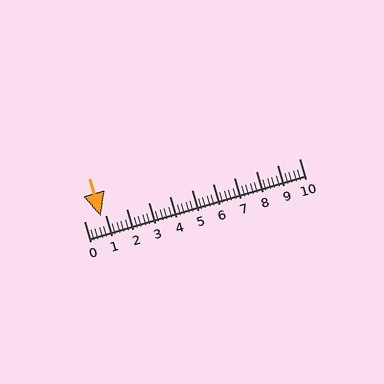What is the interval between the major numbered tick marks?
The major tick marks are spaced 1 units apart.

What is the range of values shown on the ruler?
The ruler shows values from 0 to 10.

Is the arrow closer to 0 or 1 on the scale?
The arrow is closer to 1.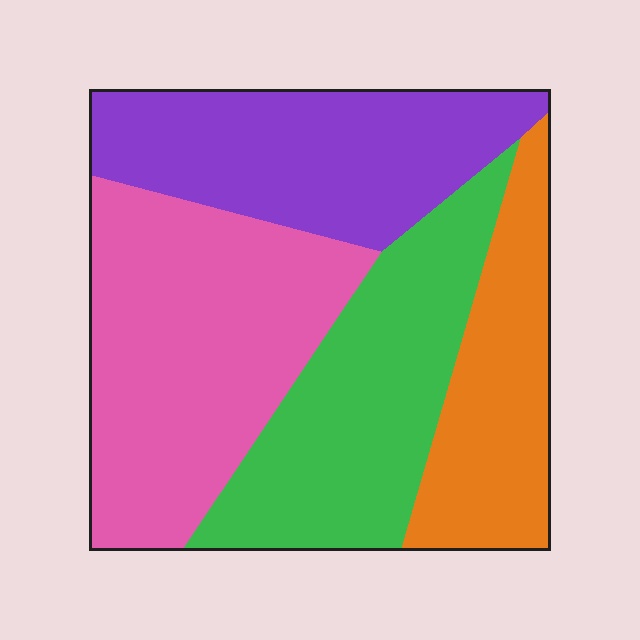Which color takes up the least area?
Orange, at roughly 20%.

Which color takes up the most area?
Pink, at roughly 30%.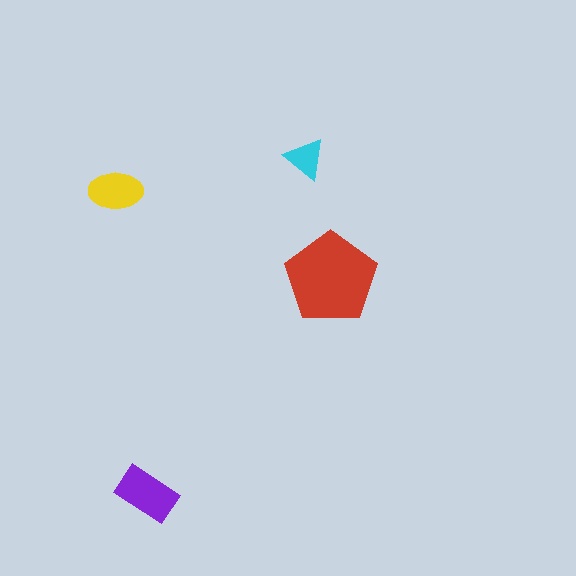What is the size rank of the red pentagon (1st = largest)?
1st.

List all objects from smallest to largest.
The cyan triangle, the yellow ellipse, the purple rectangle, the red pentagon.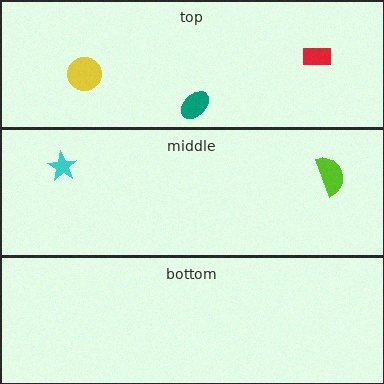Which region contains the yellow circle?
The top region.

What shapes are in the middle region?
The lime semicircle, the cyan star.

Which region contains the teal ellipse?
The top region.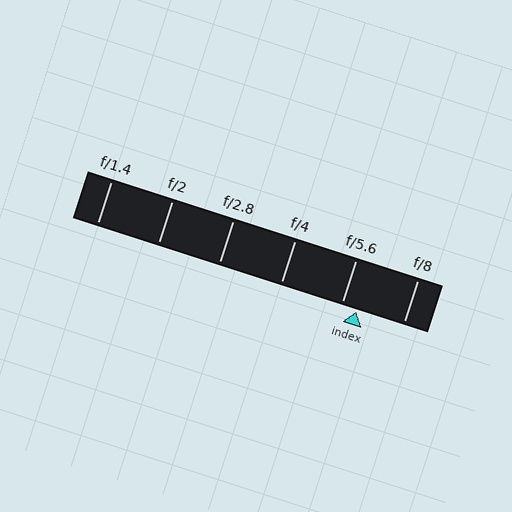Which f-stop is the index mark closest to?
The index mark is closest to f/5.6.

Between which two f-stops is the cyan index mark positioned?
The index mark is between f/5.6 and f/8.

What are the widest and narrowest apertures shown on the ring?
The widest aperture shown is f/1.4 and the narrowest is f/8.